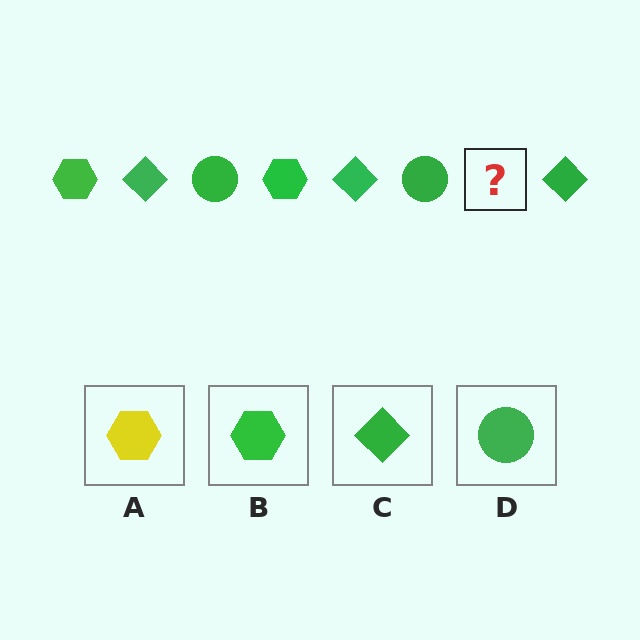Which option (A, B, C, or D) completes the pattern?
B.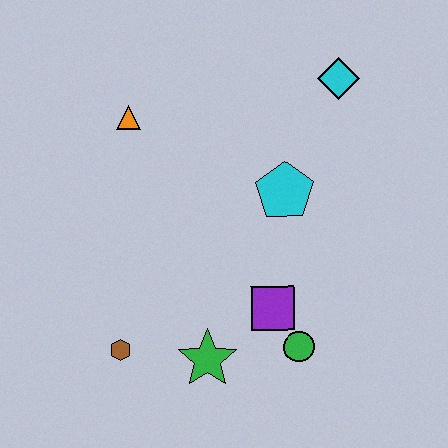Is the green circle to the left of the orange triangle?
No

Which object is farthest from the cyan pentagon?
The brown hexagon is farthest from the cyan pentagon.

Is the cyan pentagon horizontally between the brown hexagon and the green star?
No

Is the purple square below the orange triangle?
Yes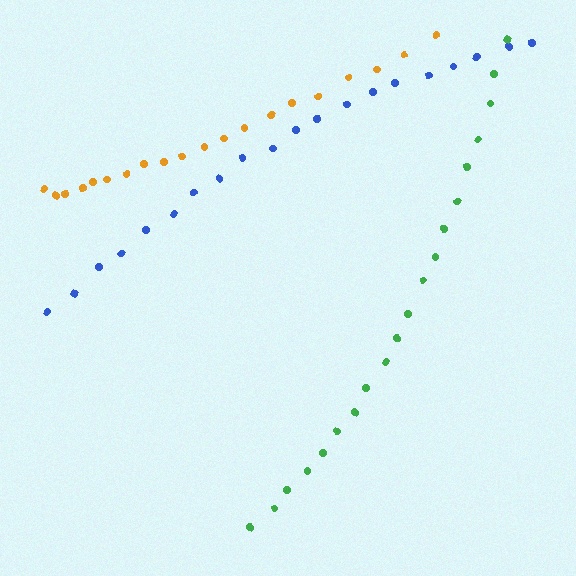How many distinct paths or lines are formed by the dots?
There are 3 distinct paths.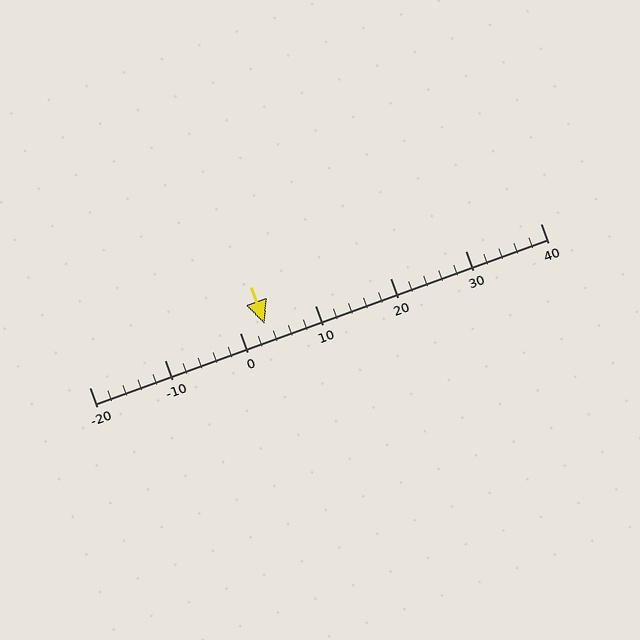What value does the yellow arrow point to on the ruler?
The yellow arrow points to approximately 3.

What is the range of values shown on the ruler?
The ruler shows values from -20 to 40.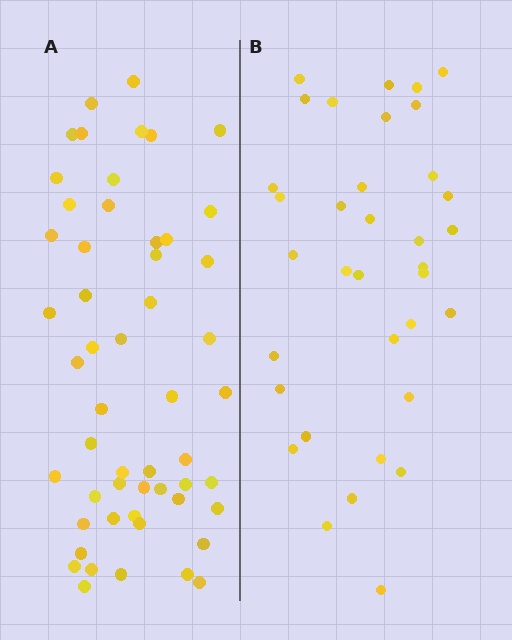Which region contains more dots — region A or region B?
Region A (the left region) has more dots.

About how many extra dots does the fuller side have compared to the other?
Region A has approximately 20 more dots than region B.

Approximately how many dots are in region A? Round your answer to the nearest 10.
About 50 dots. (The exact count is 53, which rounds to 50.)